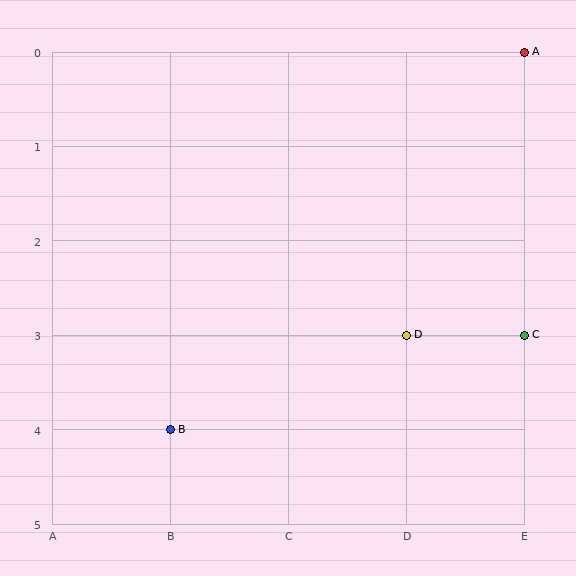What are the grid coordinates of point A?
Point A is at grid coordinates (E, 0).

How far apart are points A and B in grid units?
Points A and B are 3 columns and 4 rows apart (about 5.0 grid units diagonally).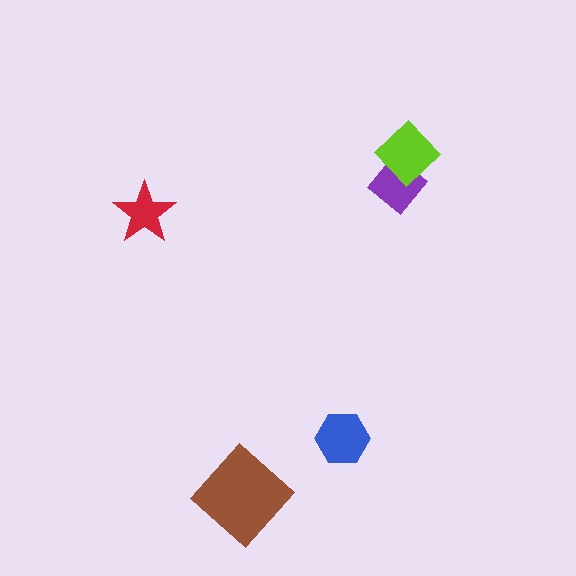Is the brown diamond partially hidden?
No, no other shape covers it.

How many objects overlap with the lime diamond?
1 object overlaps with the lime diamond.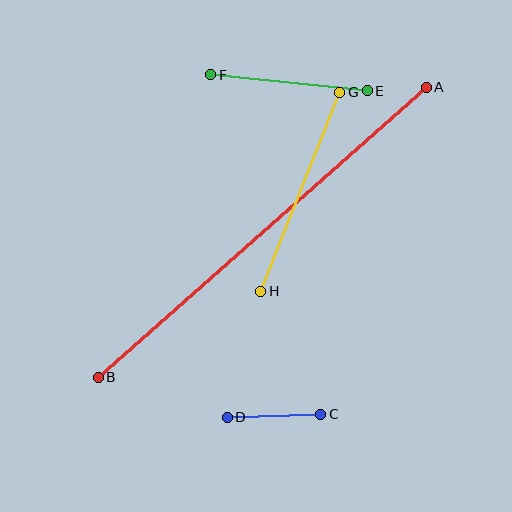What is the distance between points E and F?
The distance is approximately 158 pixels.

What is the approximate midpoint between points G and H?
The midpoint is at approximately (300, 192) pixels.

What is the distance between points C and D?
The distance is approximately 93 pixels.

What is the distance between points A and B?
The distance is approximately 438 pixels.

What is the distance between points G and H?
The distance is approximately 214 pixels.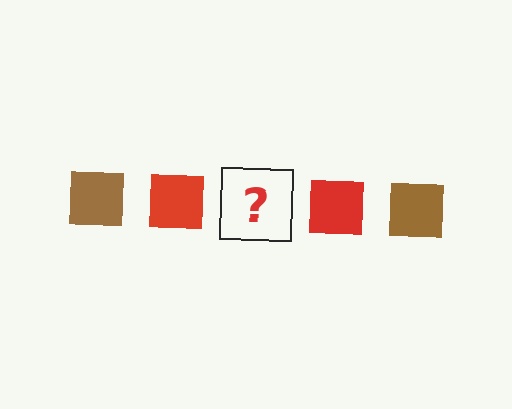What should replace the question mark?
The question mark should be replaced with a brown square.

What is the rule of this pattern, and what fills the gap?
The rule is that the pattern cycles through brown, red squares. The gap should be filled with a brown square.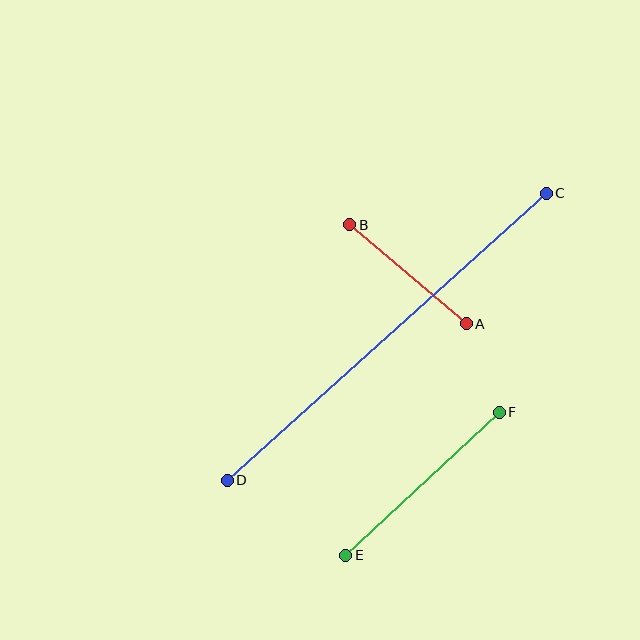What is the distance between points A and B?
The distance is approximately 153 pixels.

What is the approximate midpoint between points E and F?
The midpoint is at approximately (422, 484) pixels.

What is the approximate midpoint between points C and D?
The midpoint is at approximately (387, 337) pixels.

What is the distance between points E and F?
The distance is approximately 209 pixels.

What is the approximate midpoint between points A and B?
The midpoint is at approximately (408, 274) pixels.